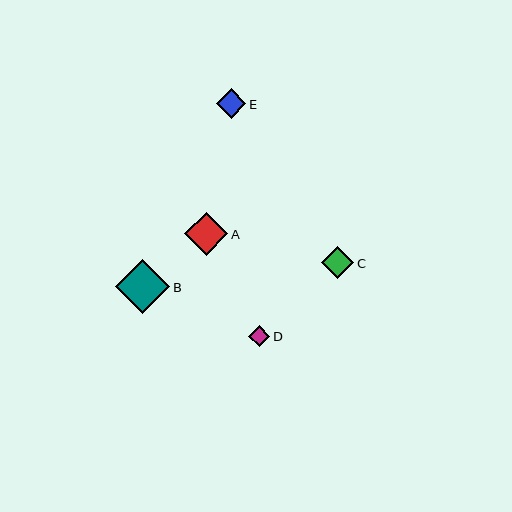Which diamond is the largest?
Diamond B is the largest with a size of approximately 54 pixels.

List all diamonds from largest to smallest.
From largest to smallest: B, A, C, E, D.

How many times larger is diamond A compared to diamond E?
Diamond A is approximately 1.4 times the size of diamond E.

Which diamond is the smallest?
Diamond D is the smallest with a size of approximately 22 pixels.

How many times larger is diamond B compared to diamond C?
Diamond B is approximately 1.7 times the size of diamond C.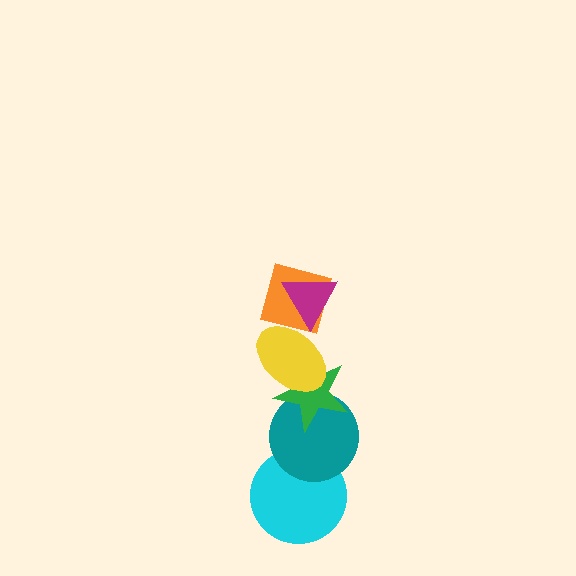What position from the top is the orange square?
The orange square is 2nd from the top.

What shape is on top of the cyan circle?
The teal circle is on top of the cyan circle.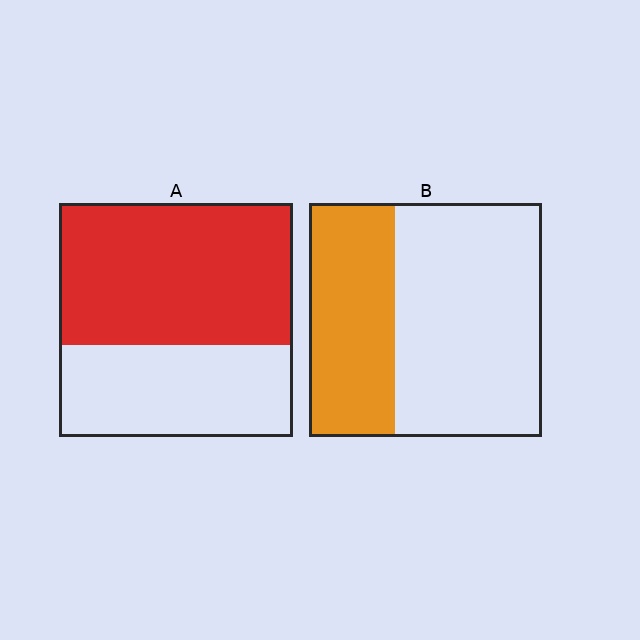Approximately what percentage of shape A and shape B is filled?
A is approximately 60% and B is approximately 35%.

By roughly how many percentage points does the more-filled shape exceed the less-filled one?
By roughly 25 percentage points (A over B).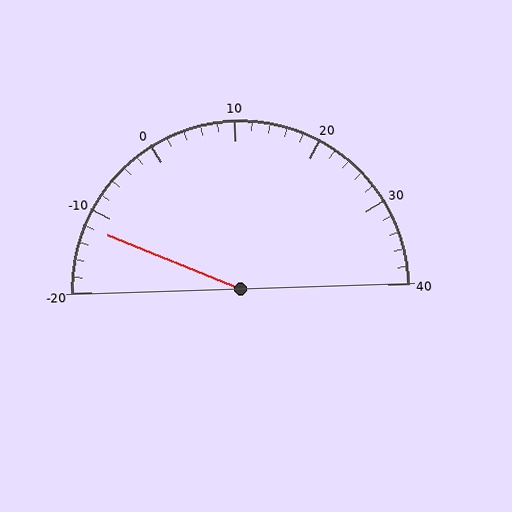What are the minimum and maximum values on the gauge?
The gauge ranges from -20 to 40.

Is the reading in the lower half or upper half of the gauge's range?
The reading is in the lower half of the range (-20 to 40).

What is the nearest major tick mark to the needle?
The nearest major tick mark is -10.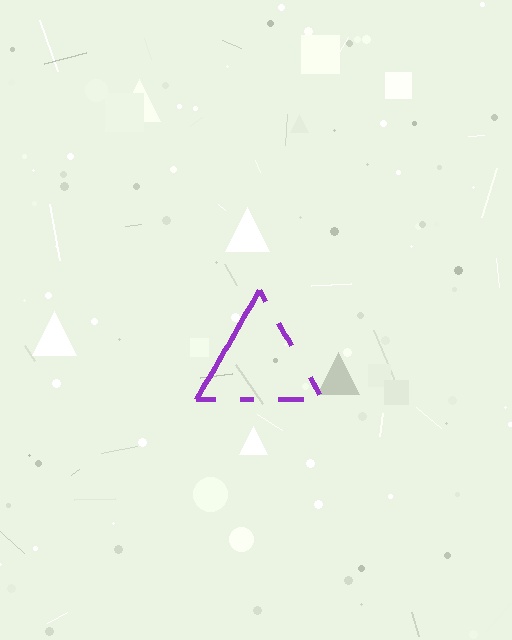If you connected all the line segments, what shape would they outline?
They would outline a triangle.